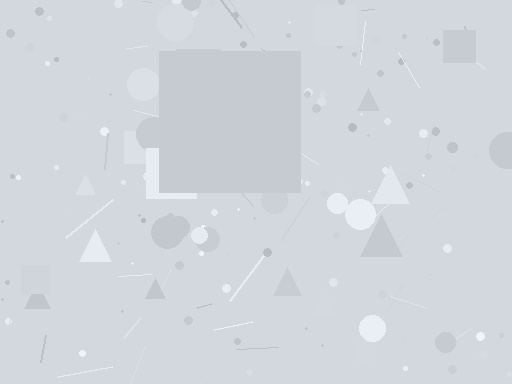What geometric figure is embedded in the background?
A square is embedded in the background.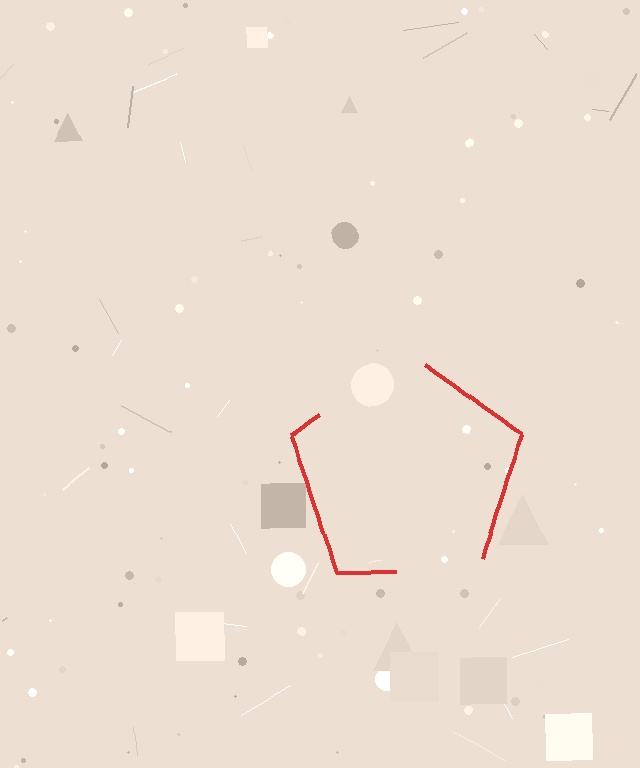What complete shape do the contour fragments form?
The contour fragments form a pentagon.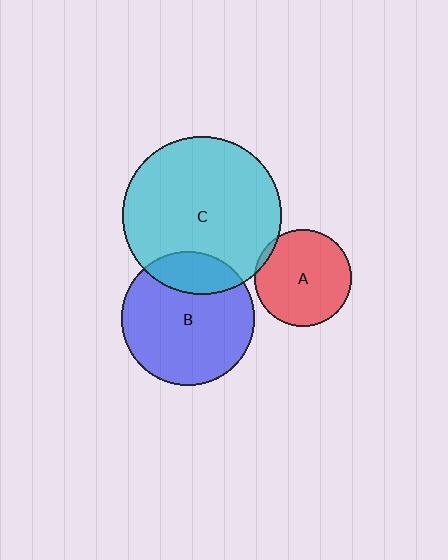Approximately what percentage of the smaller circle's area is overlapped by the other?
Approximately 20%.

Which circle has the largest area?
Circle C (cyan).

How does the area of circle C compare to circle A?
Approximately 2.7 times.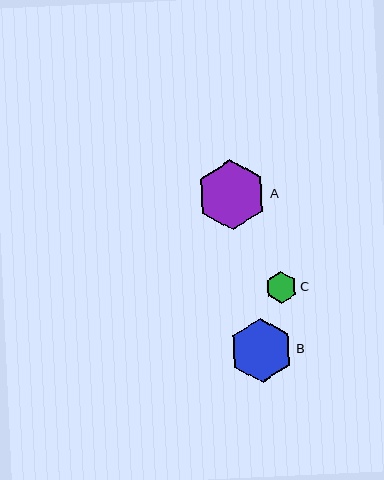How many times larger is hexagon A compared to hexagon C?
Hexagon A is approximately 2.2 times the size of hexagon C.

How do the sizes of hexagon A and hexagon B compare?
Hexagon A and hexagon B are approximately the same size.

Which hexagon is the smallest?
Hexagon C is the smallest with a size of approximately 31 pixels.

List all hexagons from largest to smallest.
From largest to smallest: A, B, C.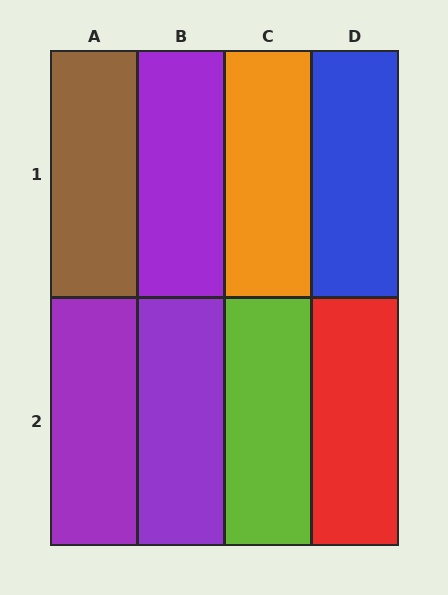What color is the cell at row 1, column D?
Blue.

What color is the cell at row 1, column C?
Orange.